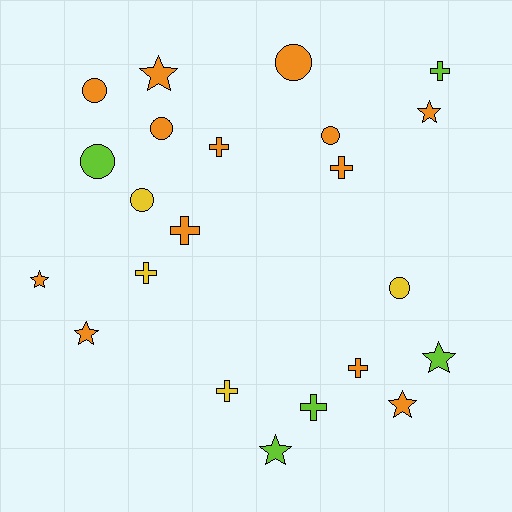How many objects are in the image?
There are 22 objects.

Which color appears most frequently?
Orange, with 13 objects.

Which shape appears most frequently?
Cross, with 8 objects.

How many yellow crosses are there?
There are 2 yellow crosses.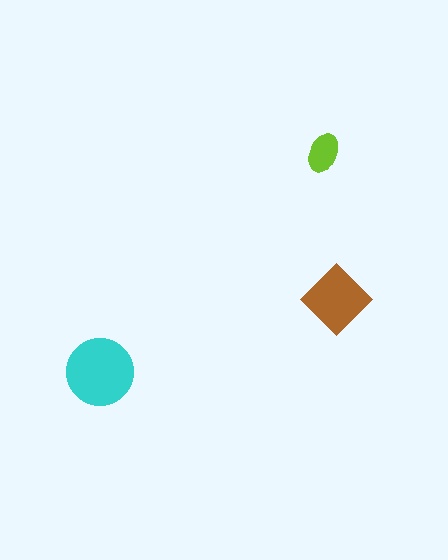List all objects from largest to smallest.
The cyan circle, the brown diamond, the lime ellipse.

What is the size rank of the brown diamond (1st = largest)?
2nd.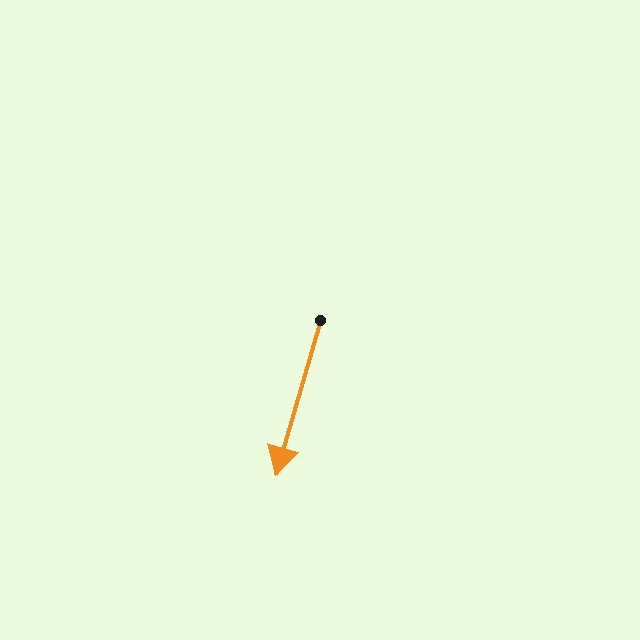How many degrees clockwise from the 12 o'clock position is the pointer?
Approximately 196 degrees.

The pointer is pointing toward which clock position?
Roughly 7 o'clock.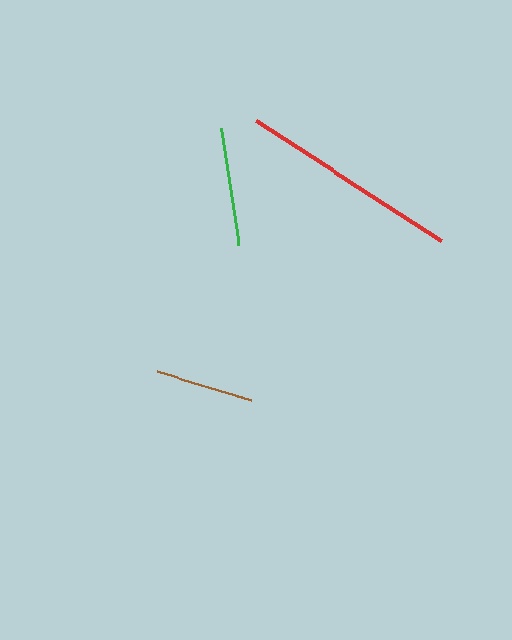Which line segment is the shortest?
The brown line is the shortest at approximately 100 pixels.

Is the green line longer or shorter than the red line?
The red line is longer than the green line.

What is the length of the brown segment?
The brown segment is approximately 100 pixels long.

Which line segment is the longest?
The red line is the longest at approximately 220 pixels.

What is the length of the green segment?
The green segment is approximately 118 pixels long.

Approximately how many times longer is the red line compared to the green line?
The red line is approximately 1.9 times the length of the green line.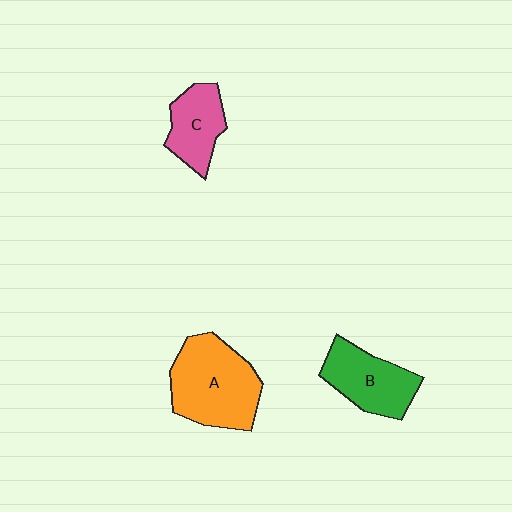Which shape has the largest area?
Shape A (orange).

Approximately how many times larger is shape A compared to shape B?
Approximately 1.4 times.